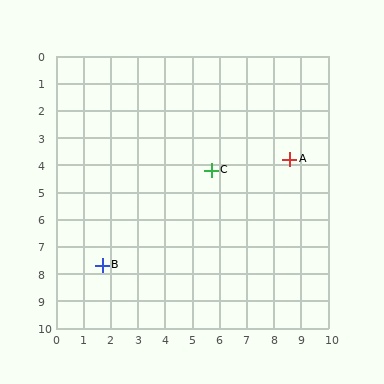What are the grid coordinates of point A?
Point A is at approximately (8.6, 3.8).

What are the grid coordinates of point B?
Point B is at approximately (1.7, 7.7).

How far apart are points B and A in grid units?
Points B and A are about 7.9 grid units apart.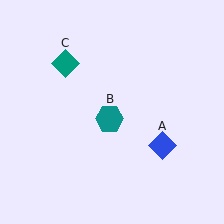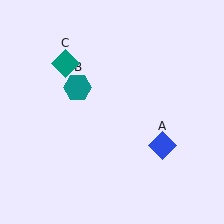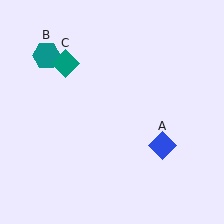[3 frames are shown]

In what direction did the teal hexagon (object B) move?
The teal hexagon (object B) moved up and to the left.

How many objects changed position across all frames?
1 object changed position: teal hexagon (object B).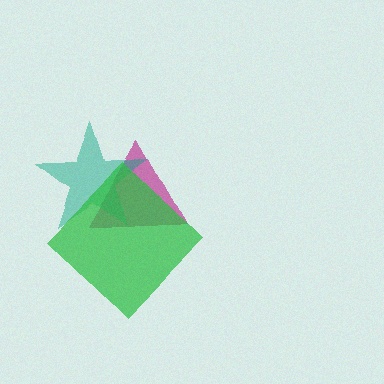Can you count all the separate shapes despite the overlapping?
Yes, there are 3 separate shapes.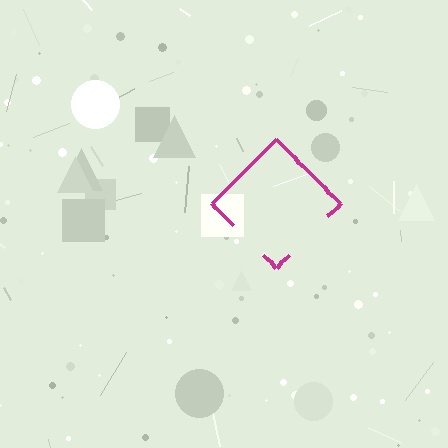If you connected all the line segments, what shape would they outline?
They would outline a diamond.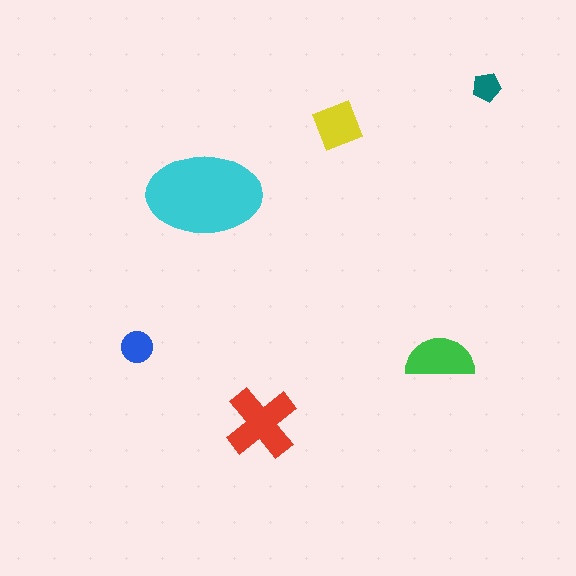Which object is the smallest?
The teal pentagon.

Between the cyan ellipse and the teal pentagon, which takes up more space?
The cyan ellipse.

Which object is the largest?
The cyan ellipse.